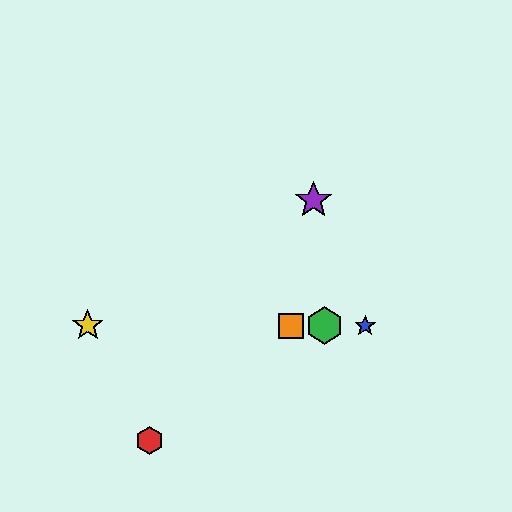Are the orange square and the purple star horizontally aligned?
No, the orange square is at y≈326 and the purple star is at y≈200.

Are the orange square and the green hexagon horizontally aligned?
Yes, both are at y≈326.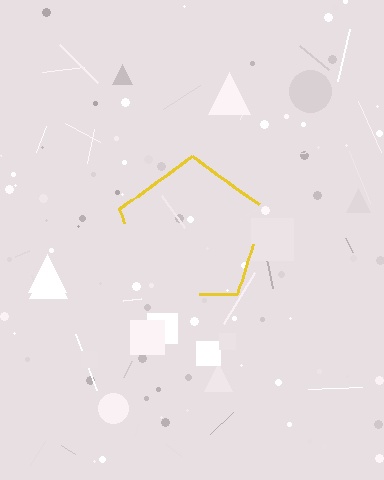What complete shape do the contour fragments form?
The contour fragments form a pentagon.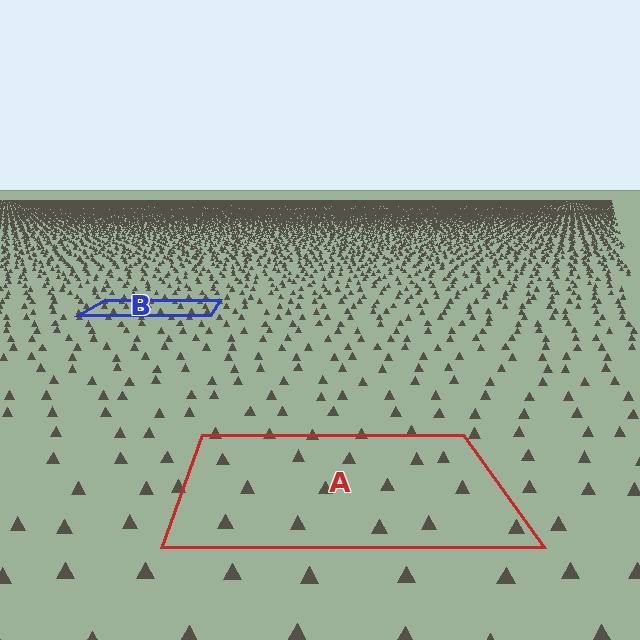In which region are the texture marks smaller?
The texture marks are smaller in region B, because it is farther away.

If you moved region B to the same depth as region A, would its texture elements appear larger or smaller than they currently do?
They would appear larger. At a closer depth, the same texture elements are projected at a bigger on-screen size.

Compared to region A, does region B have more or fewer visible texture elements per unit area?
Region B has more texture elements per unit area — they are packed more densely because it is farther away.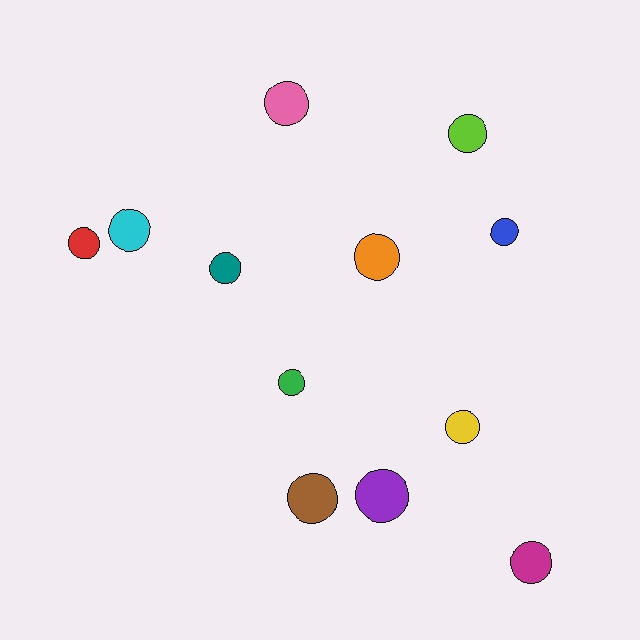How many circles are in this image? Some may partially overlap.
There are 12 circles.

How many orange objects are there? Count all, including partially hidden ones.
There is 1 orange object.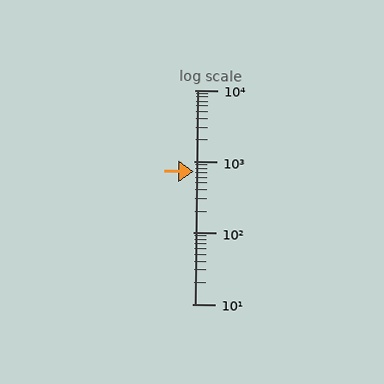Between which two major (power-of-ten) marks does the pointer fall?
The pointer is between 100 and 1000.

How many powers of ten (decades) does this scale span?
The scale spans 3 decades, from 10 to 10000.